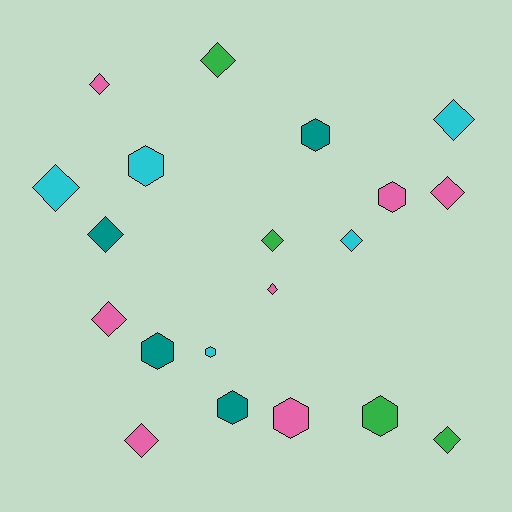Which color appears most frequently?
Pink, with 7 objects.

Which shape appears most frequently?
Diamond, with 12 objects.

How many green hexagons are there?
There is 1 green hexagon.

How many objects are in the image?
There are 20 objects.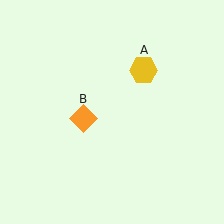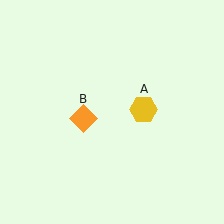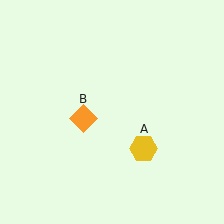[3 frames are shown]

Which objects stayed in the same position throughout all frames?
Orange diamond (object B) remained stationary.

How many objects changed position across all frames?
1 object changed position: yellow hexagon (object A).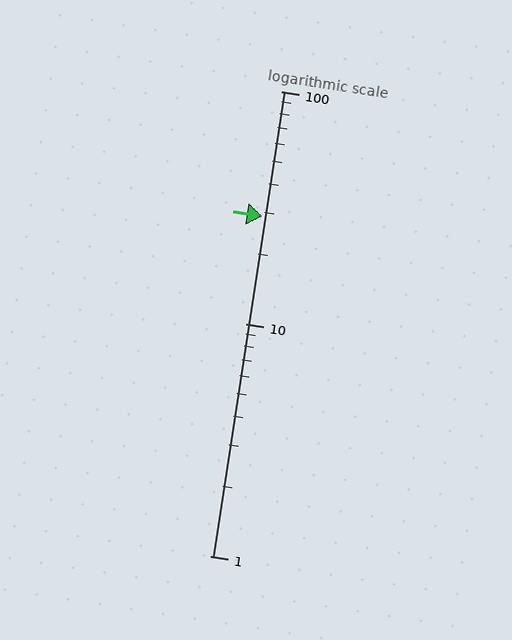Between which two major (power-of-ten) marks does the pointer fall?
The pointer is between 10 and 100.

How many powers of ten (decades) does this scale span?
The scale spans 2 decades, from 1 to 100.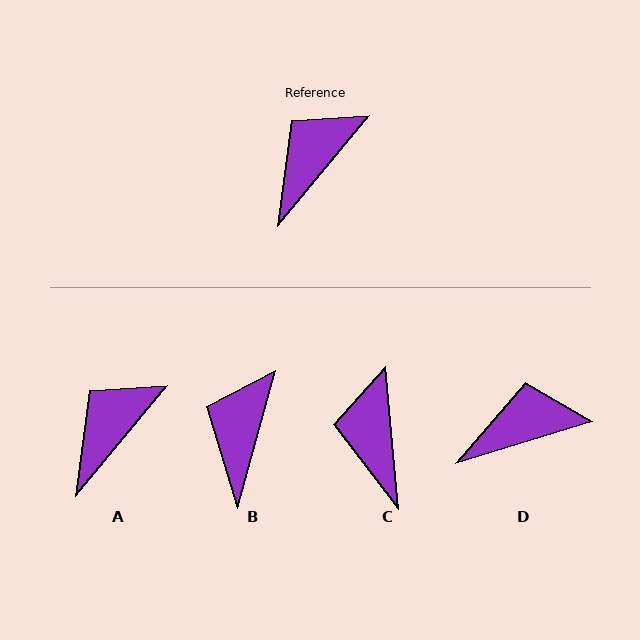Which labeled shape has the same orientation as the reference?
A.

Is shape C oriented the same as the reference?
No, it is off by about 45 degrees.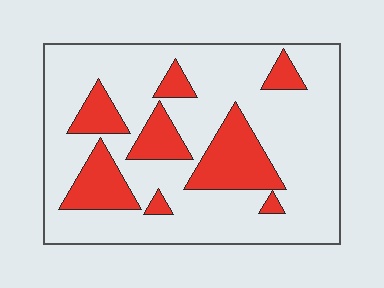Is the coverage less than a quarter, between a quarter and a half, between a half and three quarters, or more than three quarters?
Less than a quarter.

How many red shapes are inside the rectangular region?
8.